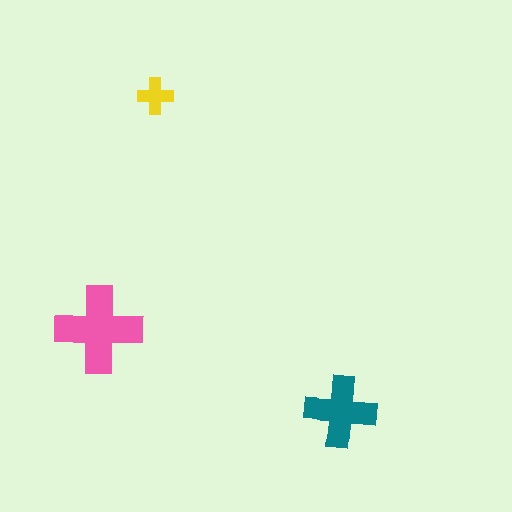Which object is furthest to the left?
The pink cross is leftmost.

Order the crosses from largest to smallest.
the pink one, the teal one, the yellow one.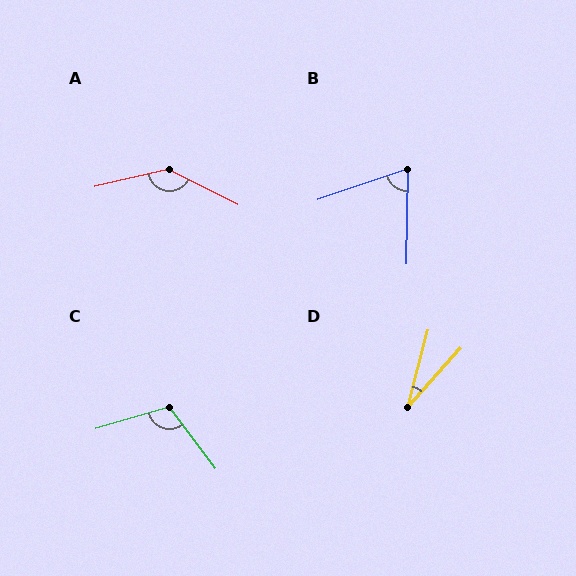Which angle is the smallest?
D, at approximately 27 degrees.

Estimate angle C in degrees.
Approximately 111 degrees.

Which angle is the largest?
A, at approximately 140 degrees.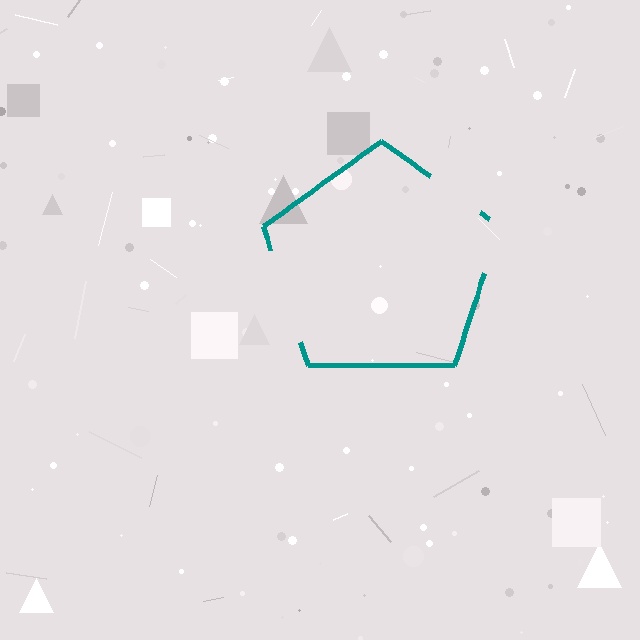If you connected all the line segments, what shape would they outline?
They would outline a pentagon.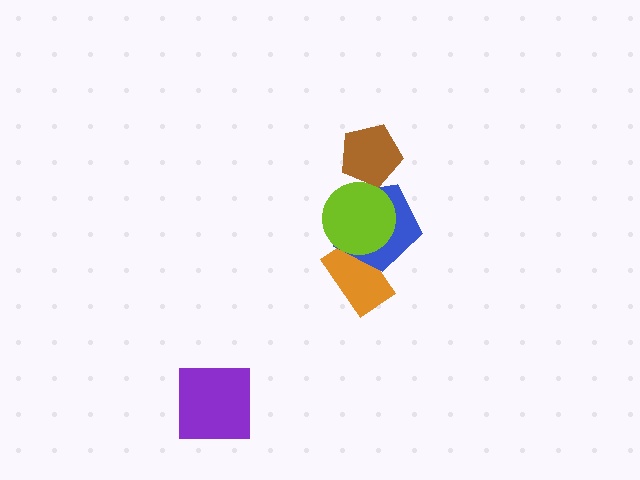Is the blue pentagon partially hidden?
Yes, it is partially covered by another shape.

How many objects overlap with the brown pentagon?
1 object overlaps with the brown pentagon.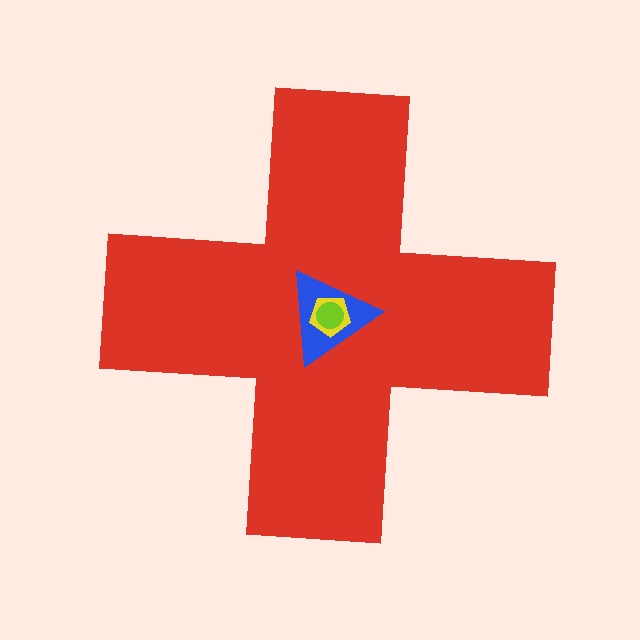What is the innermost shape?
The lime circle.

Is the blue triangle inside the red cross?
Yes.